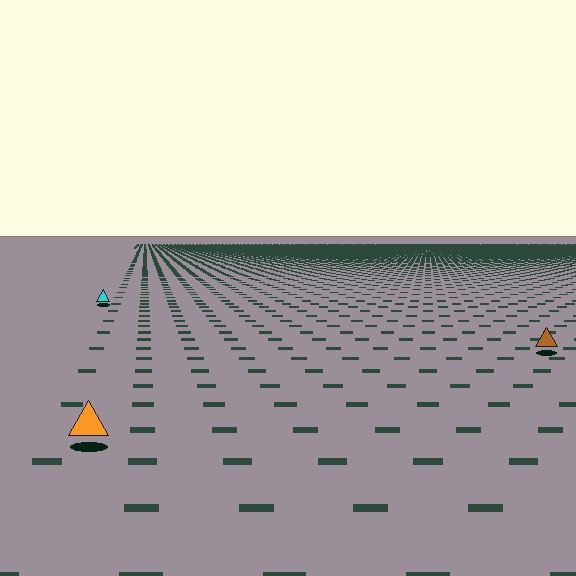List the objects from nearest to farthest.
From nearest to farthest: the orange triangle, the brown triangle, the cyan triangle.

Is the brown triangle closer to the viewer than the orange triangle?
No. The orange triangle is closer — you can tell from the texture gradient: the ground texture is coarser near it.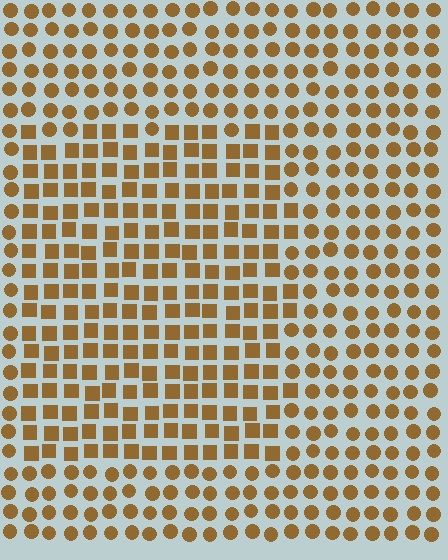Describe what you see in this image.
The image is filled with small brown elements arranged in a uniform grid. A rectangle-shaped region contains squares, while the surrounding area contains circles. The boundary is defined purely by the change in element shape.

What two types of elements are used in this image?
The image uses squares inside the rectangle region and circles outside it.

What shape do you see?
I see a rectangle.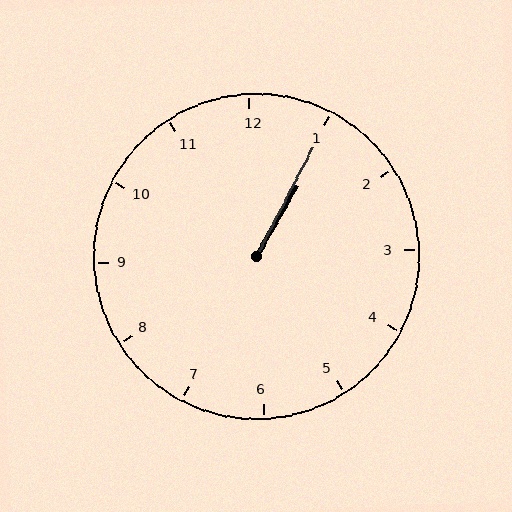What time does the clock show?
1:05.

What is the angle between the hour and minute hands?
Approximately 2 degrees.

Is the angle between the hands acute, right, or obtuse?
It is acute.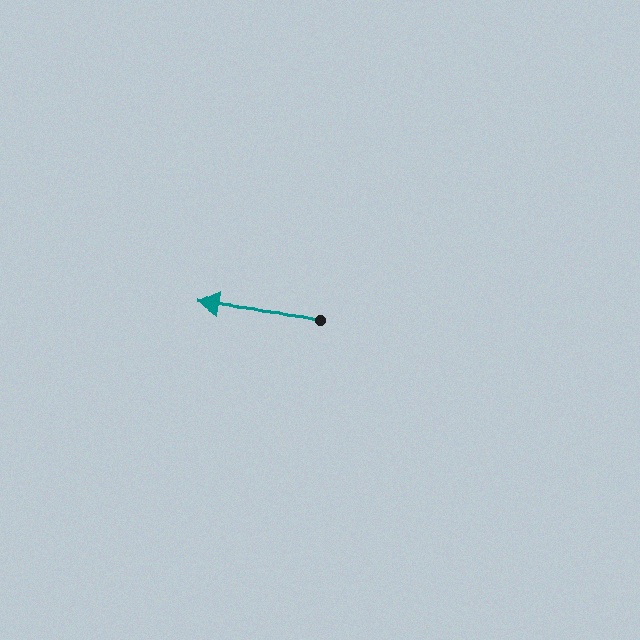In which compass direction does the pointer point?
West.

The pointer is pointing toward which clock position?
Roughly 9 o'clock.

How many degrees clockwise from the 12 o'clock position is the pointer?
Approximately 277 degrees.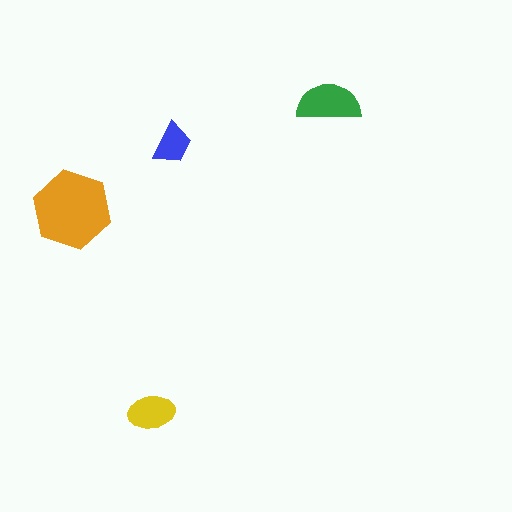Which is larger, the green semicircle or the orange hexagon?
The orange hexagon.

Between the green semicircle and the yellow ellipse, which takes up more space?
The green semicircle.